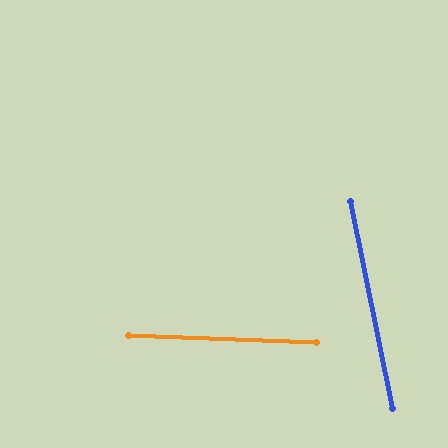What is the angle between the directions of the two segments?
Approximately 76 degrees.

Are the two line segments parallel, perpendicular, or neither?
Neither parallel nor perpendicular — they differ by about 76°.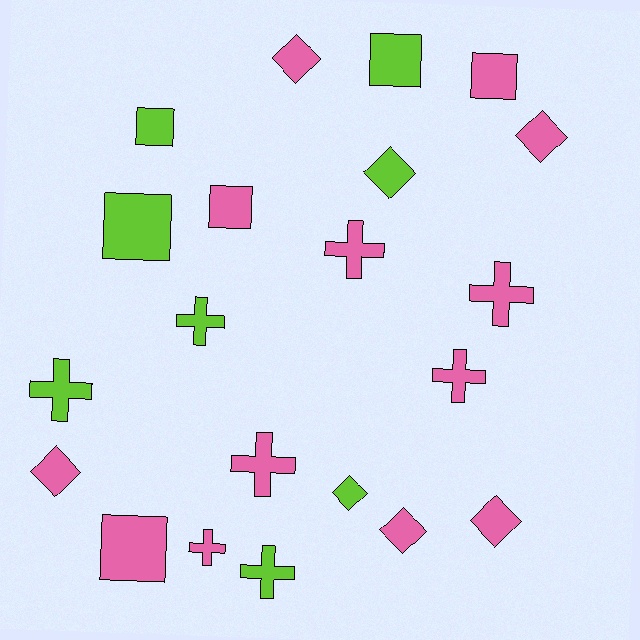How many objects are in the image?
There are 21 objects.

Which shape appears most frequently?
Cross, with 8 objects.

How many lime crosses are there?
There are 3 lime crosses.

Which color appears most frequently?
Pink, with 13 objects.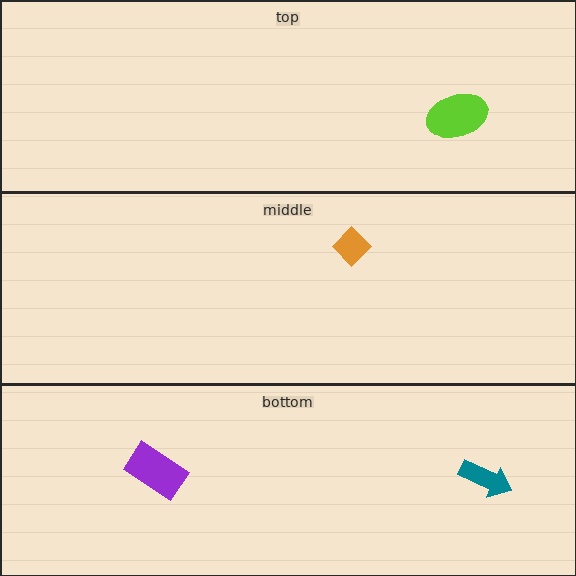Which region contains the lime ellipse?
The top region.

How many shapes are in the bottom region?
2.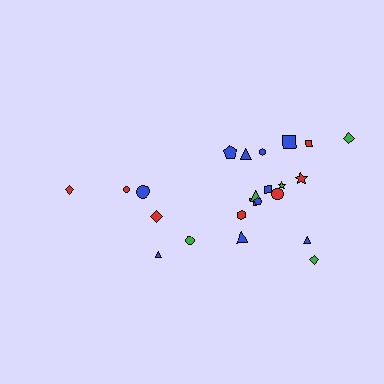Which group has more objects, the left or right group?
The right group.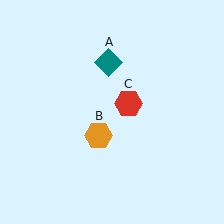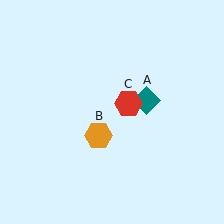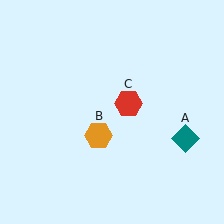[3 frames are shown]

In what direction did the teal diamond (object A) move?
The teal diamond (object A) moved down and to the right.